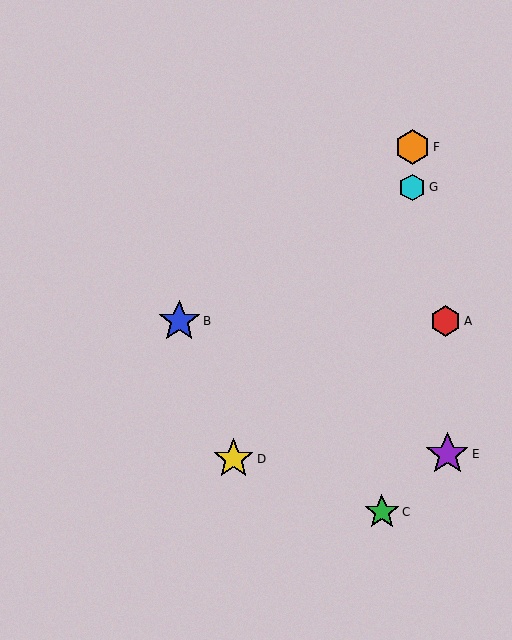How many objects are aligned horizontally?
2 objects (A, B) are aligned horizontally.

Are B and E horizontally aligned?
No, B is at y≈321 and E is at y≈454.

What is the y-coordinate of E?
Object E is at y≈454.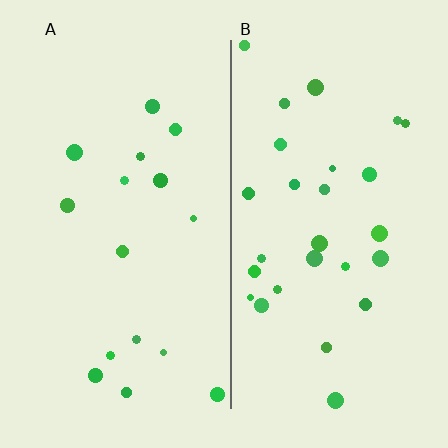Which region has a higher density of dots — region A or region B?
B (the right).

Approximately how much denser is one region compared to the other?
Approximately 1.7× — region B over region A.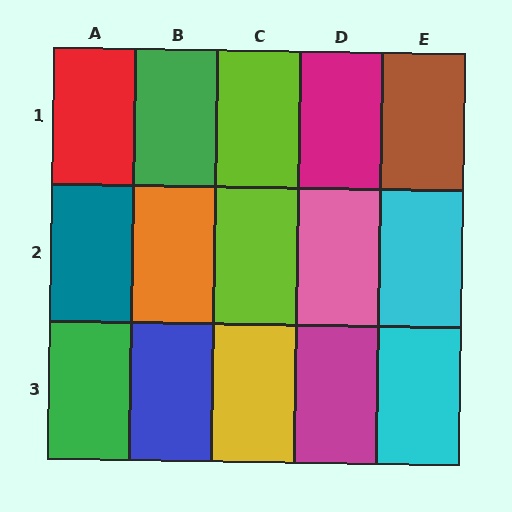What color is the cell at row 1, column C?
Lime.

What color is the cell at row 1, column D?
Magenta.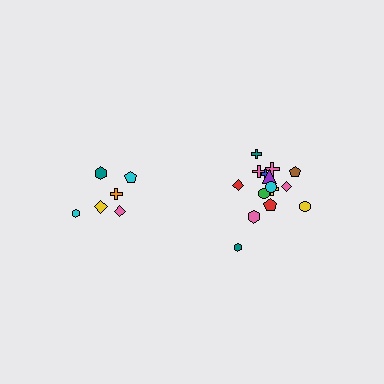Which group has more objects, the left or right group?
The right group.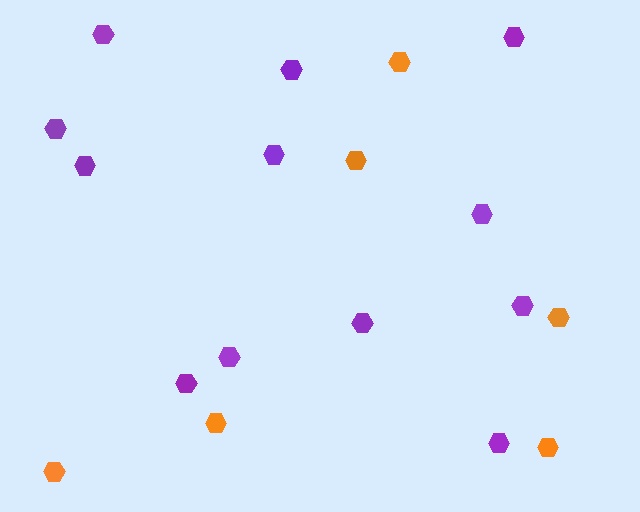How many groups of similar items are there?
There are 2 groups: one group of orange hexagons (6) and one group of purple hexagons (12).